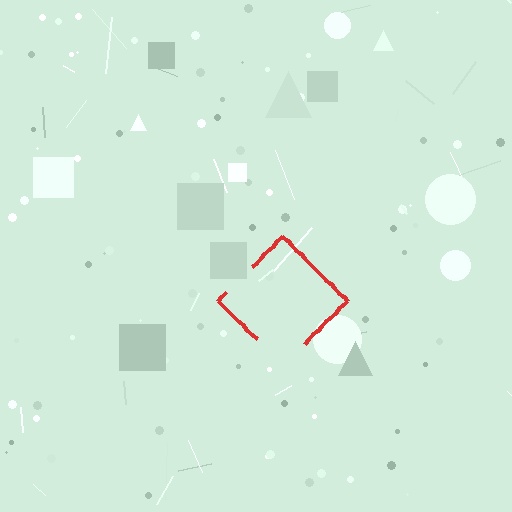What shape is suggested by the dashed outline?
The dashed outline suggests a diamond.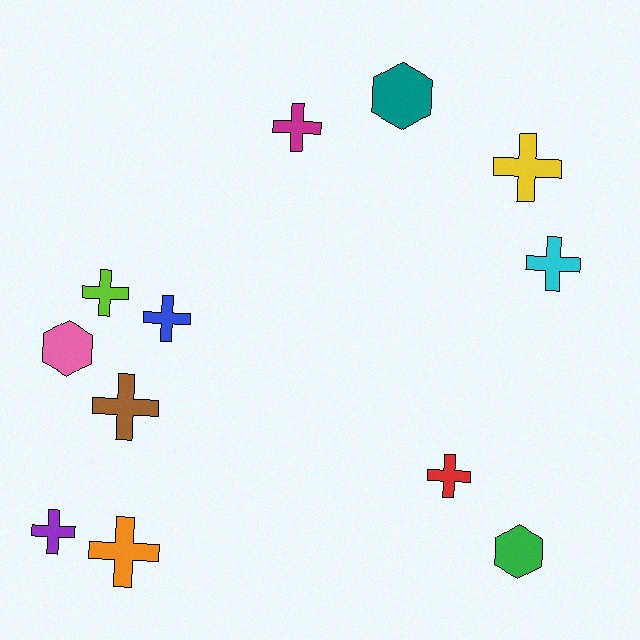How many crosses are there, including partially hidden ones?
There are 9 crosses.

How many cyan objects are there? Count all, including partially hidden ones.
There is 1 cyan object.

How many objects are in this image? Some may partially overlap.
There are 12 objects.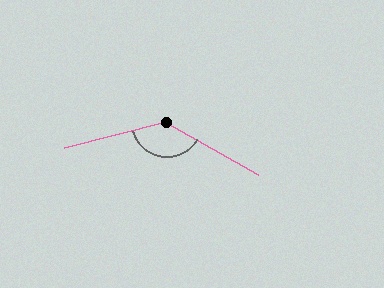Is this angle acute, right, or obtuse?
It is obtuse.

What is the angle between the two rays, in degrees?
Approximately 136 degrees.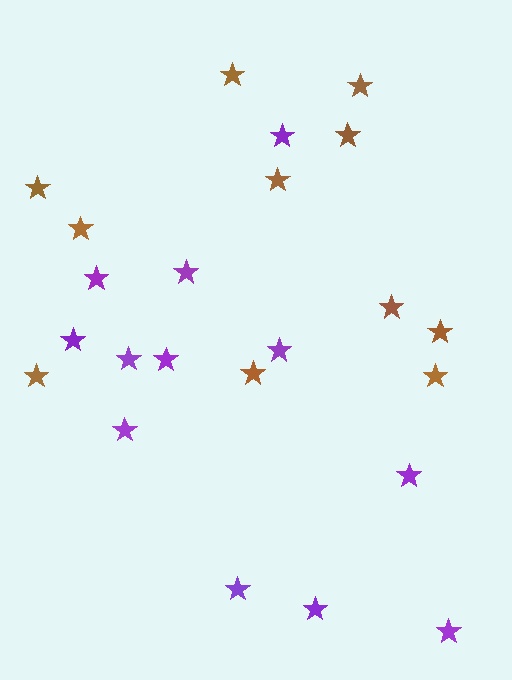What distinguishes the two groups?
There are 2 groups: one group of purple stars (12) and one group of brown stars (11).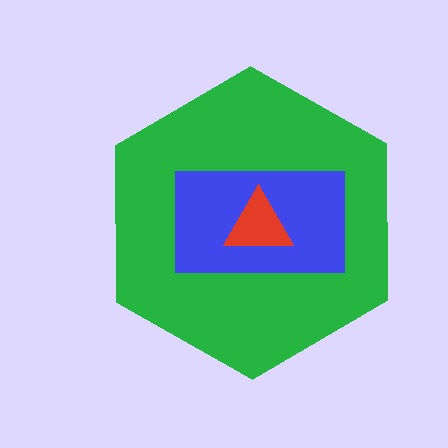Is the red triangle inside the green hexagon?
Yes.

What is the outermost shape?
The green hexagon.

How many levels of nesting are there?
3.